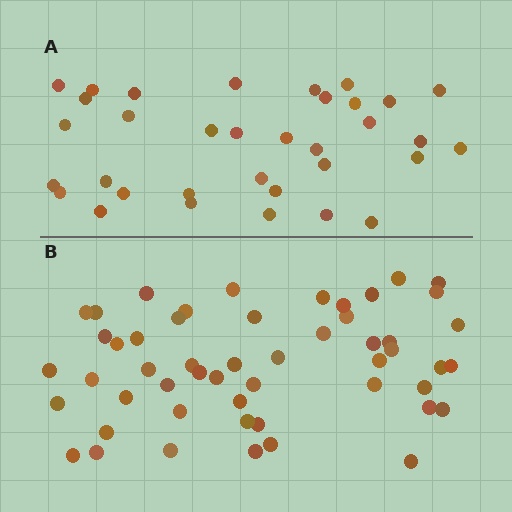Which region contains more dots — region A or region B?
Region B (the bottom region) has more dots.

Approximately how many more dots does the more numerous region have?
Region B has approximately 20 more dots than region A.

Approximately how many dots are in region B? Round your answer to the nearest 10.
About 50 dots. (The exact count is 52, which rounds to 50.)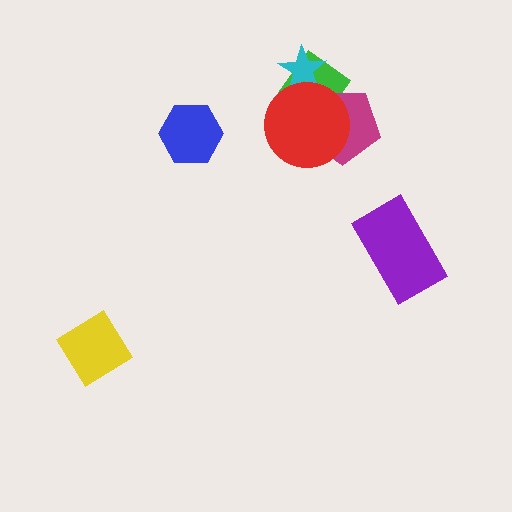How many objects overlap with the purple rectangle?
0 objects overlap with the purple rectangle.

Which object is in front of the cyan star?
The red circle is in front of the cyan star.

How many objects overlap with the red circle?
3 objects overlap with the red circle.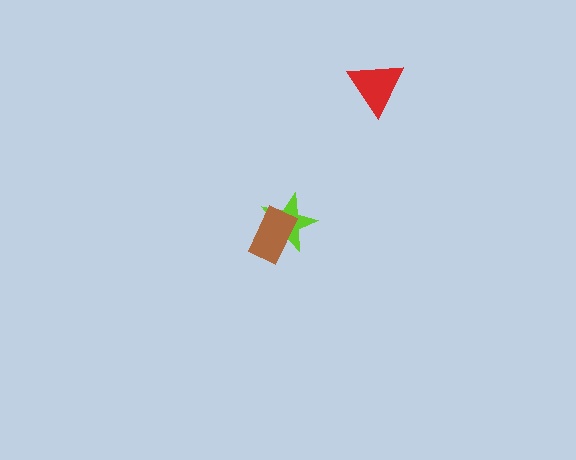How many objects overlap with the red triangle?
0 objects overlap with the red triangle.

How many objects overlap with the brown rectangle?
1 object overlaps with the brown rectangle.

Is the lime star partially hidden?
Yes, it is partially covered by another shape.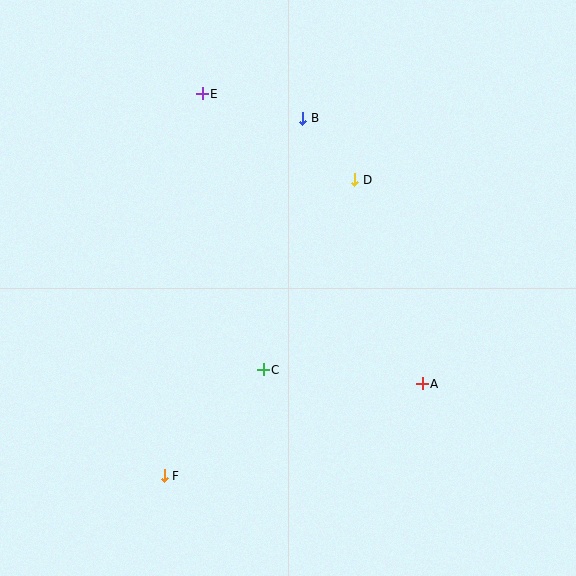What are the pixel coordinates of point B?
Point B is at (303, 118).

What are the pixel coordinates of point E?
Point E is at (202, 94).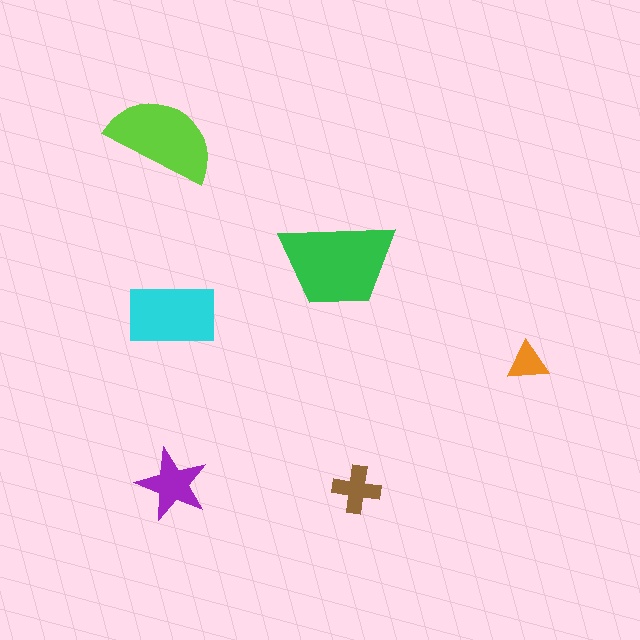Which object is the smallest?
The orange triangle.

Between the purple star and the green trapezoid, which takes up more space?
The green trapezoid.